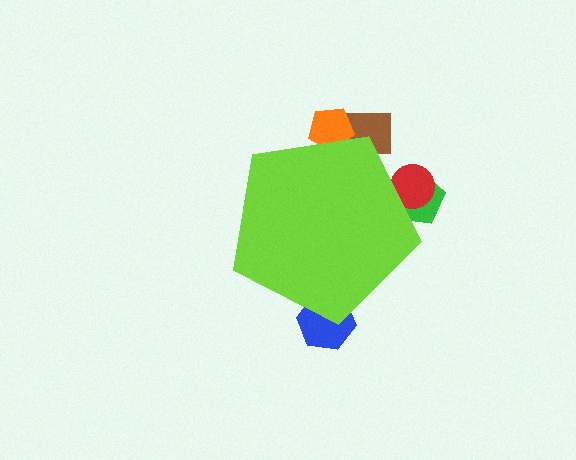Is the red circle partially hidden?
Yes, the red circle is partially hidden behind the lime pentagon.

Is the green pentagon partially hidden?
Yes, the green pentagon is partially hidden behind the lime pentagon.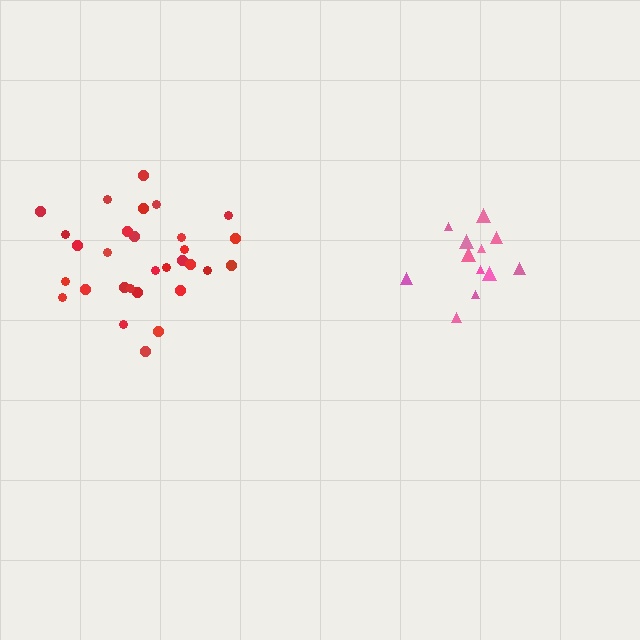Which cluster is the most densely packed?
Pink.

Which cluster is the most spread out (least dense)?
Red.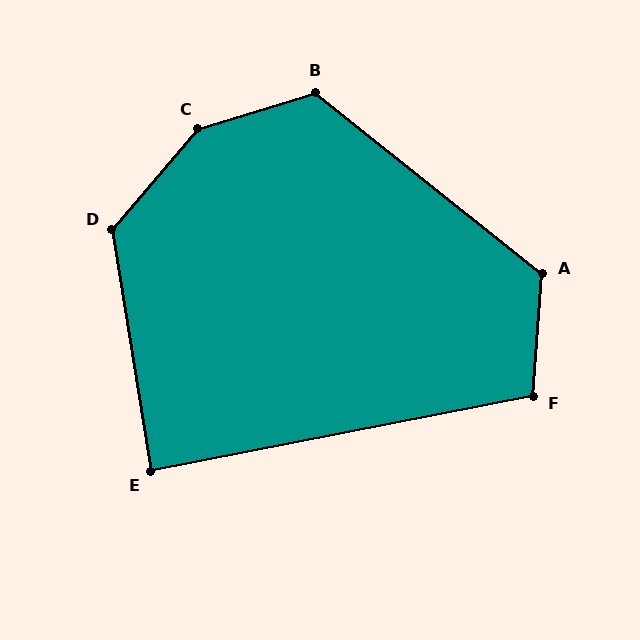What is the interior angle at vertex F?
Approximately 105 degrees (obtuse).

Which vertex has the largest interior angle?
C, at approximately 147 degrees.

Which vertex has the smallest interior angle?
E, at approximately 88 degrees.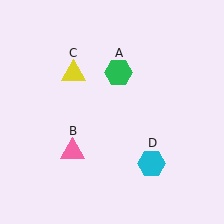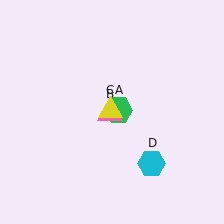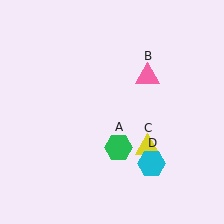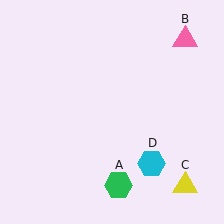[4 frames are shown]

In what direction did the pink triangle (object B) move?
The pink triangle (object B) moved up and to the right.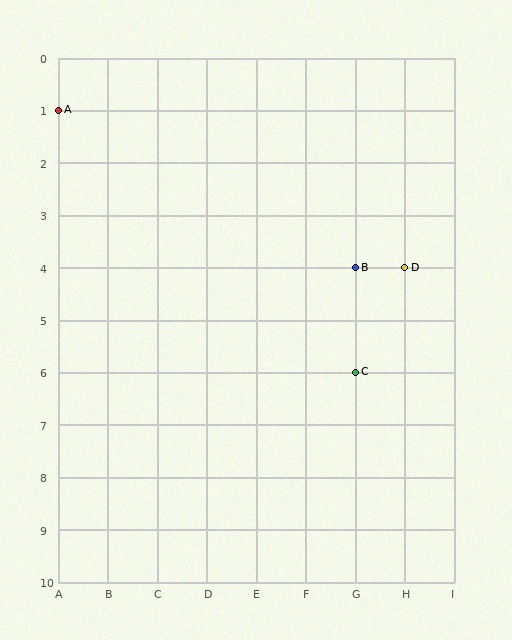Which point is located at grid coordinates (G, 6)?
Point C is at (G, 6).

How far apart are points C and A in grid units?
Points C and A are 6 columns and 5 rows apart (about 7.8 grid units diagonally).